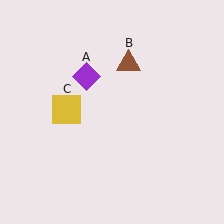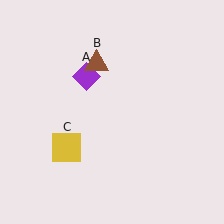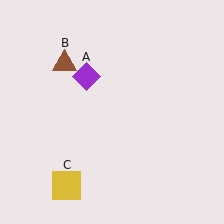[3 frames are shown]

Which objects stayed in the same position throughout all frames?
Purple diamond (object A) remained stationary.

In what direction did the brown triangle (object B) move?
The brown triangle (object B) moved left.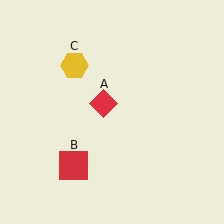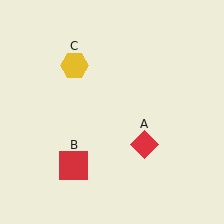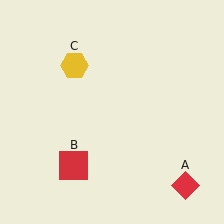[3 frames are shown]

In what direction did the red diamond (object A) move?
The red diamond (object A) moved down and to the right.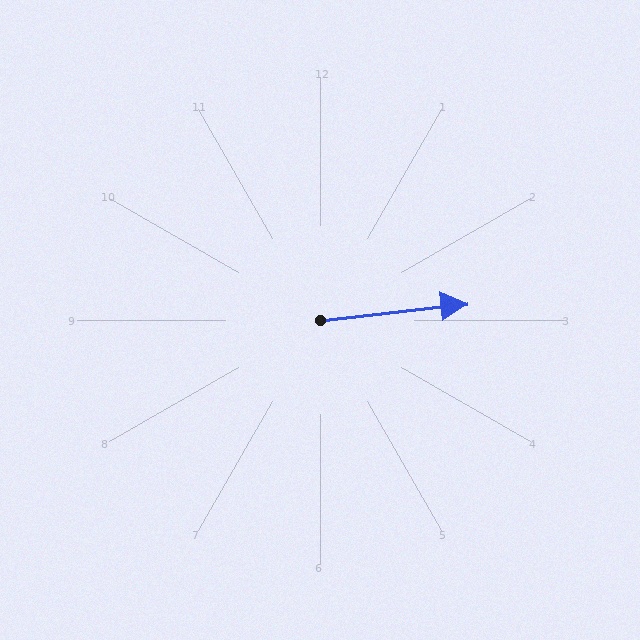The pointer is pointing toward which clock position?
Roughly 3 o'clock.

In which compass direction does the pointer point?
East.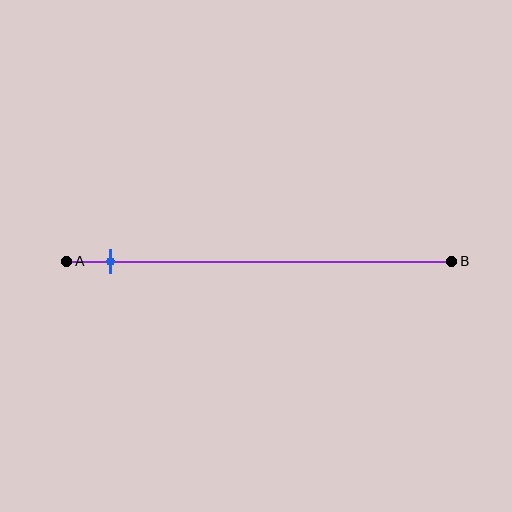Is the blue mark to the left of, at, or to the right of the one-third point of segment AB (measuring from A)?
The blue mark is to the left of the one-third point of segment AB.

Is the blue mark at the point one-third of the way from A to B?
No, the mark is at about 10% from A, not at the 33% one-third point.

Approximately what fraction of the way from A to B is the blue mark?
The blue mark is approximately 10% of the way from A to B.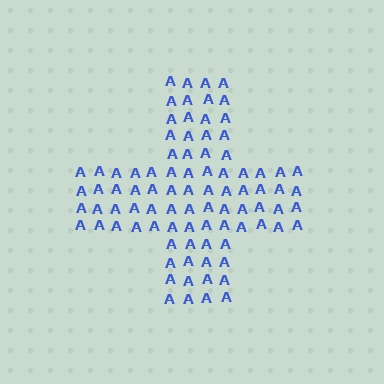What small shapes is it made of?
It is made of small letter A's.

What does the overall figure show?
The overall figure shows a cross.